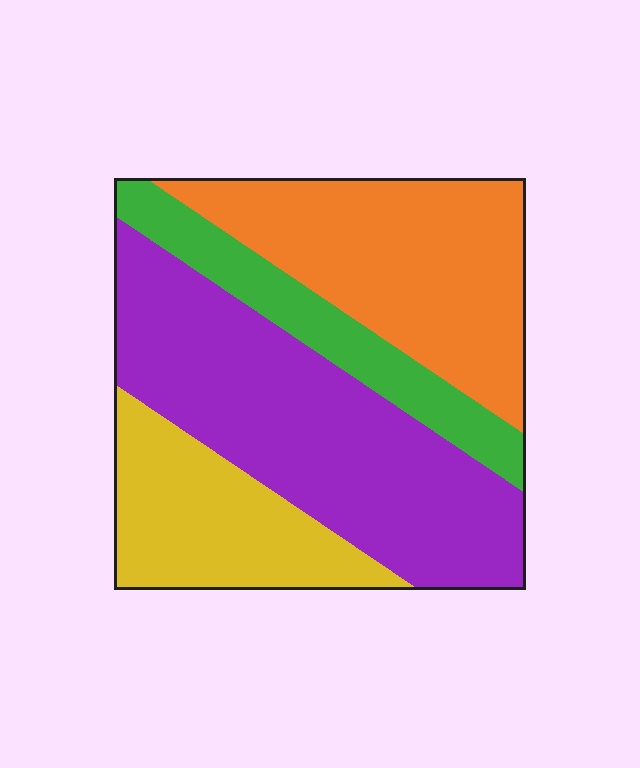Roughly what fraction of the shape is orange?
Orange covers around 30% of the shape.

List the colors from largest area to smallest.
From largest to smallest: purple, orange, yellow, green.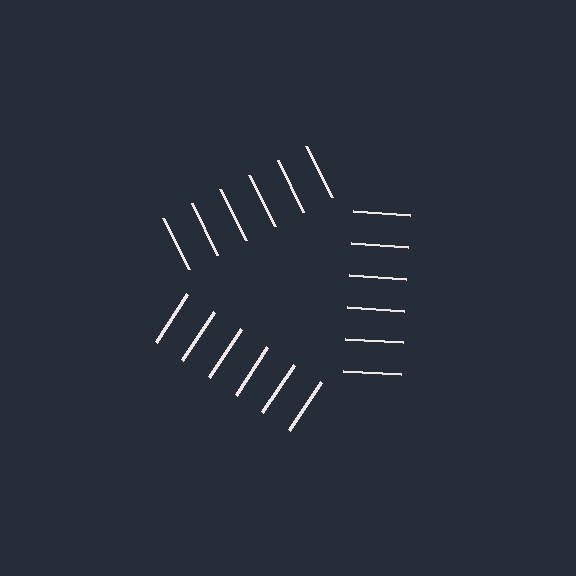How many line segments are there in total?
18 — 6 along each of the 3 edges.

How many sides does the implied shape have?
3 sides — the line-ends trace a triangle.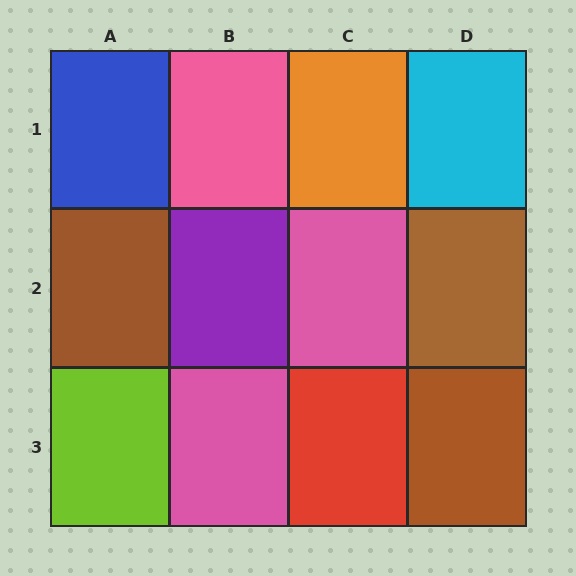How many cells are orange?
1 cell is orange.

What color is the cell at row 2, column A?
Brown.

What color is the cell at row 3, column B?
Pink.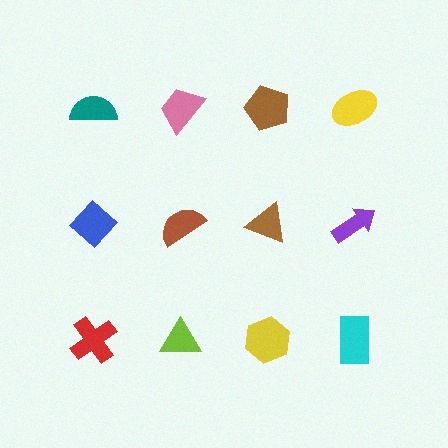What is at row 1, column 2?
A pink trapezoid.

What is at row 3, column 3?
A yellow hexagon.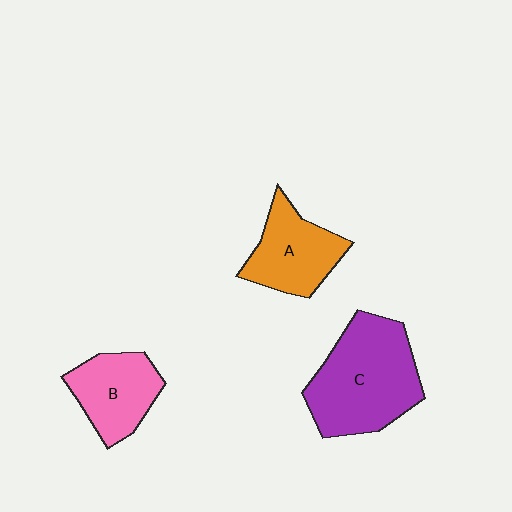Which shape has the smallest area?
Shape B (pink).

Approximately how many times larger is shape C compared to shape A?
Approximately 1.6 times.